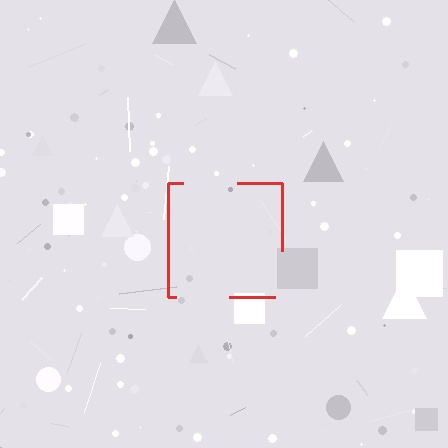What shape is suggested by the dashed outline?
The dashed outline suggests a square.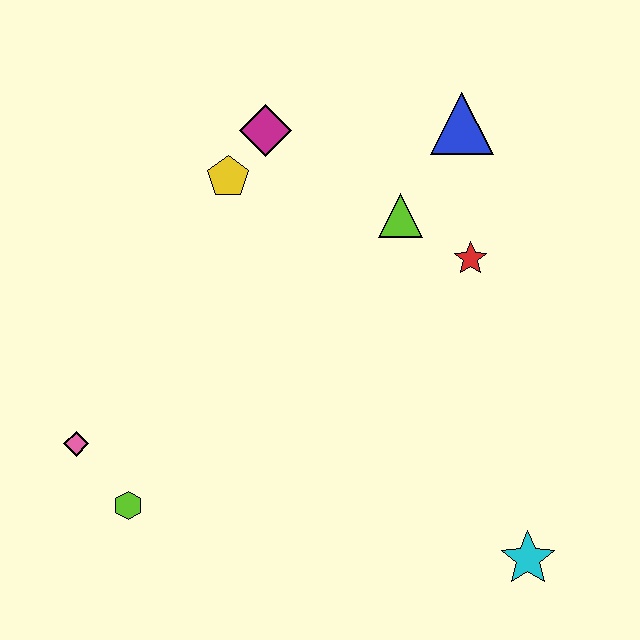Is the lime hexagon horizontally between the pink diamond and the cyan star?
Yes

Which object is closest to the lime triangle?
The red star is closest to the lime triangle.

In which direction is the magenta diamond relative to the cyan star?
The magenta diamond is above the cyan star.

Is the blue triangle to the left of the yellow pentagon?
No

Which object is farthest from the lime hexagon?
The blue triangle is farthest from the lime hexagon.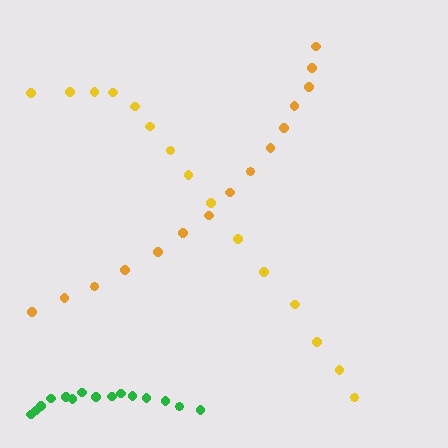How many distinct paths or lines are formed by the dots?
There are 3 distinct paths.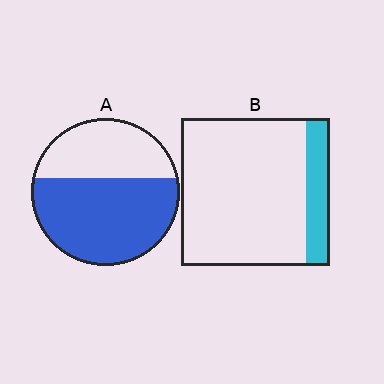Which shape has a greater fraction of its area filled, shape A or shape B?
Shape A.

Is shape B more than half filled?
No.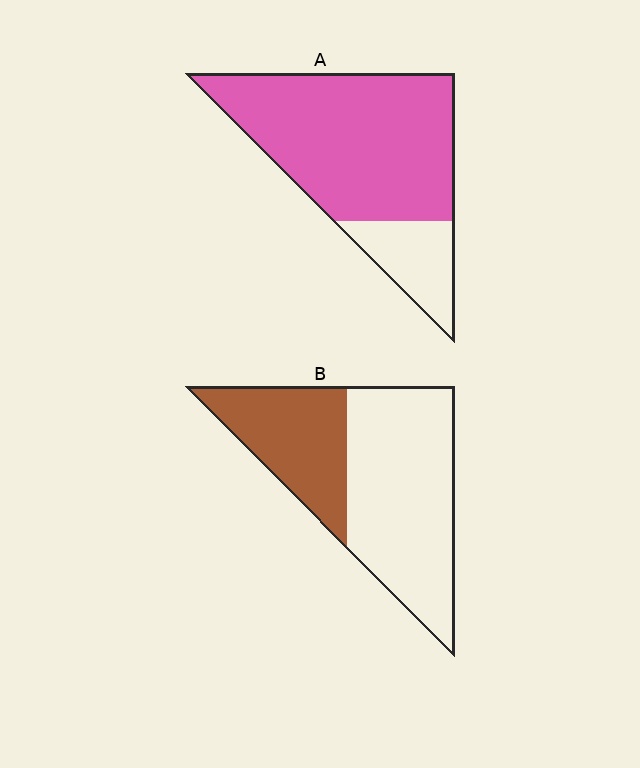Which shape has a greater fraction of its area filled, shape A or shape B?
Shape A.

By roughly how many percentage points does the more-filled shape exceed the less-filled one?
By roughly 45 percentage points (A over B).